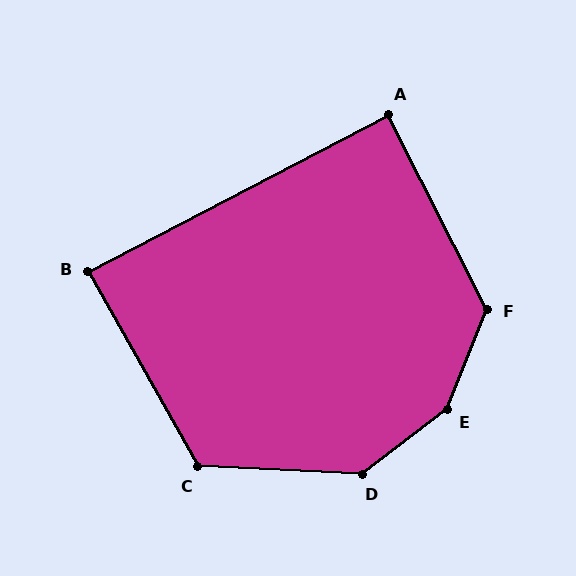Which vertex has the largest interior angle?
E, at approximately 149 degrees.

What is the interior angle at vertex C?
Approximately 122 degrees (obtuse).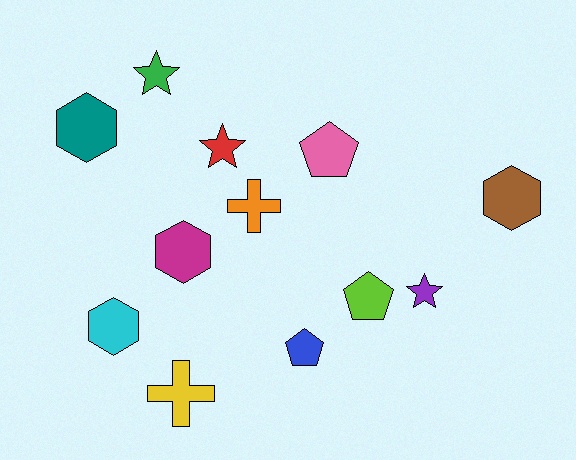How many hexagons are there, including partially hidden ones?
There are 4 hexagons.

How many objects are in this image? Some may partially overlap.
There are 12 objects.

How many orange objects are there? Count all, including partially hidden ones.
There is 1 orange object.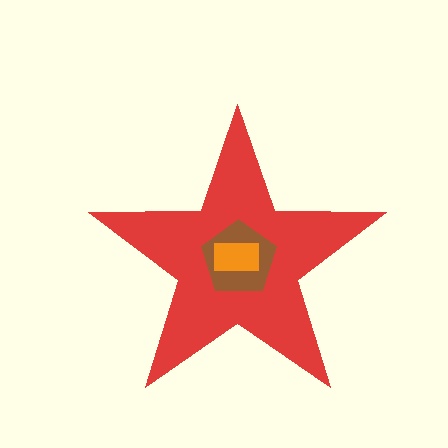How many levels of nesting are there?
3.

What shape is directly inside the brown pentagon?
The orange rectangle.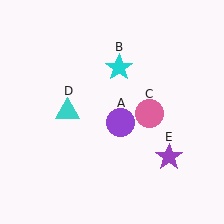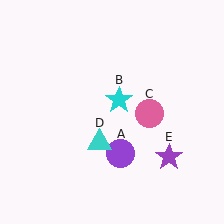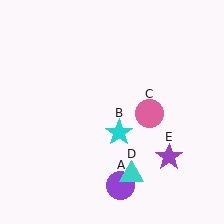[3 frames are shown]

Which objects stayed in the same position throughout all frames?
Pink circle (object C) and purple star (object E) remained stationary.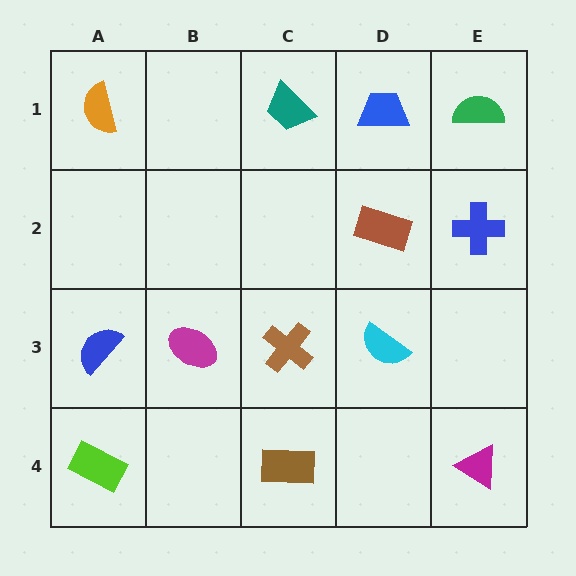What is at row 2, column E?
A blue cross.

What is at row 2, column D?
A brown rectangle.